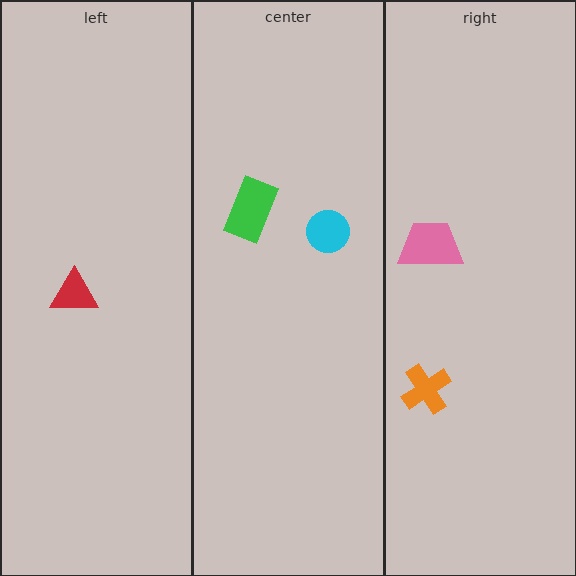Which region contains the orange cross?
The right region.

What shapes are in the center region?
The cyan circle, the green rectangle.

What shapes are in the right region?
The pink trapezoid, the orange cross.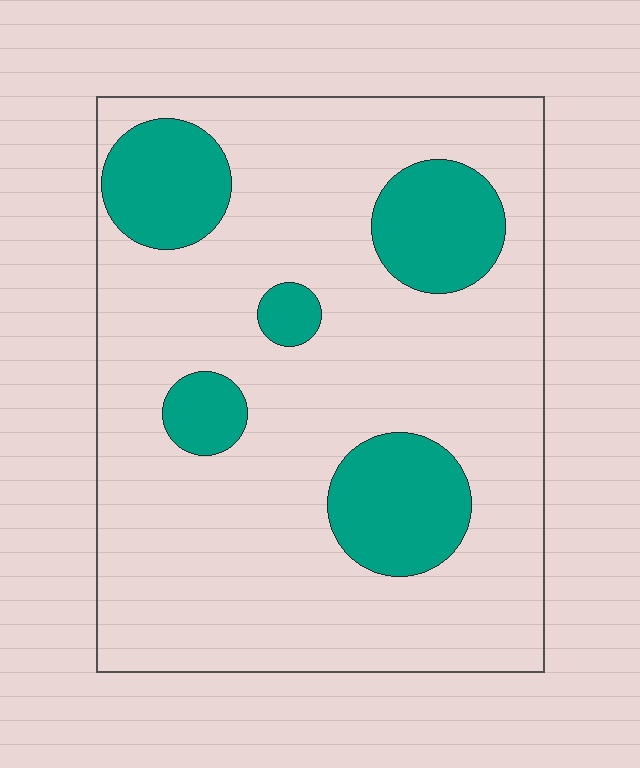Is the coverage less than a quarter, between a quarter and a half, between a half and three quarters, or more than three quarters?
Less than a quarter.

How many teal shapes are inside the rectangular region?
5.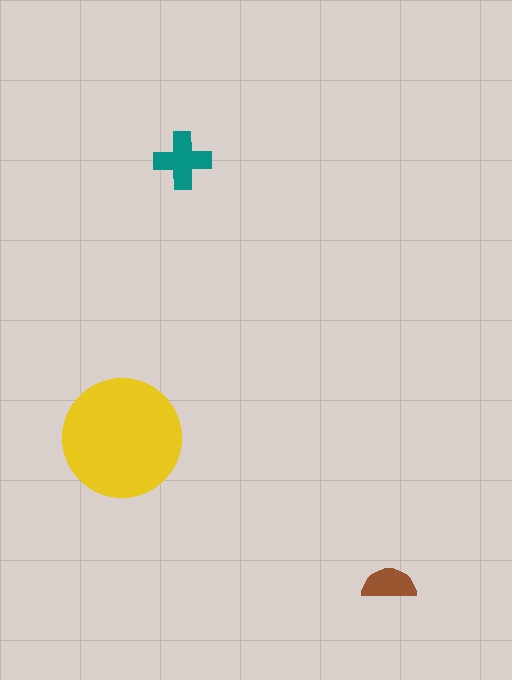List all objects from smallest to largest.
The brown semicircle, the teal cross, the yellow circle.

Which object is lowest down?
The brown semicircle is bottommost.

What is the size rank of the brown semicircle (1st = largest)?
3rd.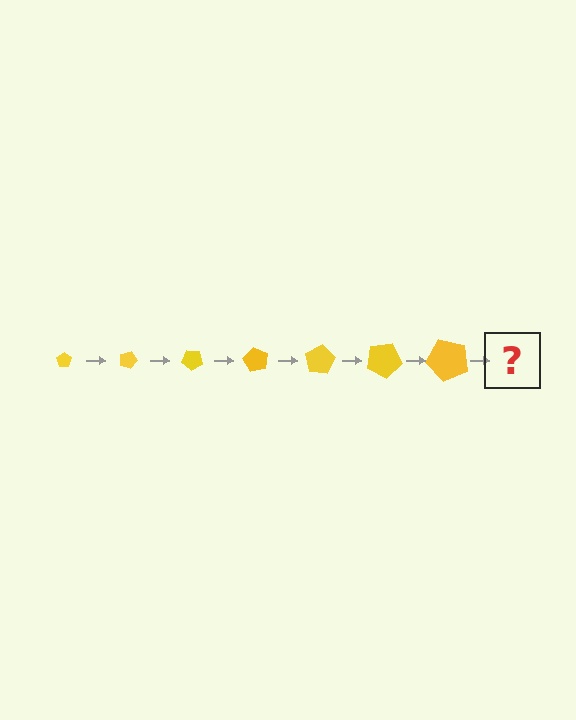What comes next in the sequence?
The next element should be a pentagon, larger than the previous one and rotated 140 degrees from the start.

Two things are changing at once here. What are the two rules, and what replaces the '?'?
The two rules are that the pentagon grows larger each step and it rotates 20 degrees each step. The '?' should be a pentagon, larger than the previous one and rotated 140 degrees from the start.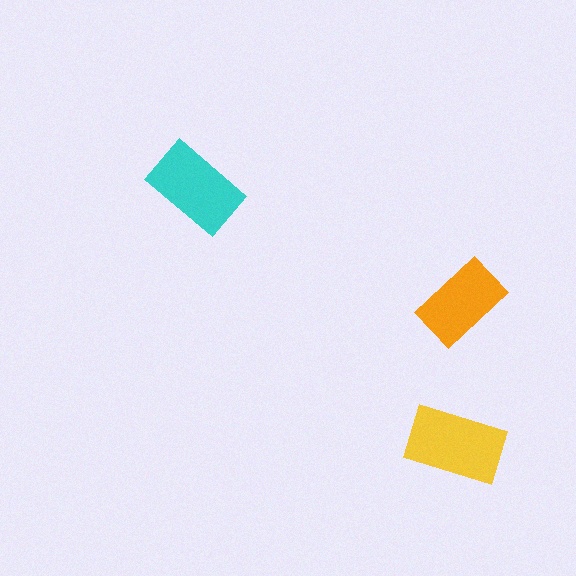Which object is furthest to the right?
The orange rectangle is rightmost.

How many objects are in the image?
There are 3 objects in the image.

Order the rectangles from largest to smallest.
the yellow one, the cyan one, the orange one.